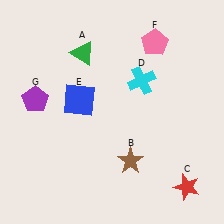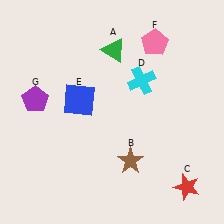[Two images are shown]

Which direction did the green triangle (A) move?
The green triangle (A) moved right.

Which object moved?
The green triangle (A) moved right.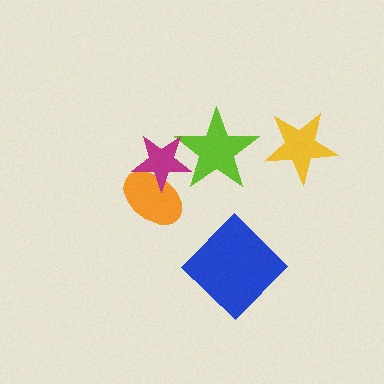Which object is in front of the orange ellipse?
The magenta star is in front of the orange ellipse.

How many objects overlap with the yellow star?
0 objects overlap with the yellow star.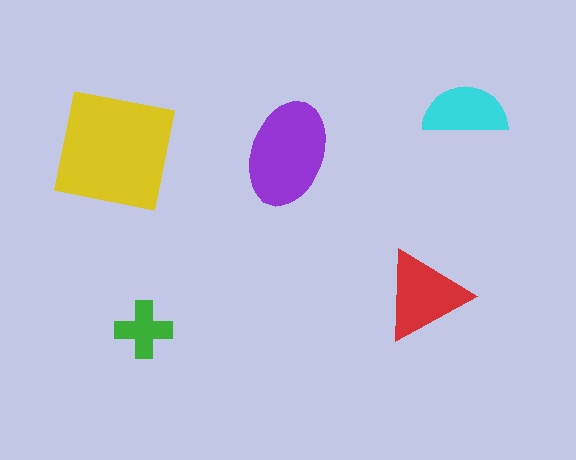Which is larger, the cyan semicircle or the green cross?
The cyan semicircle.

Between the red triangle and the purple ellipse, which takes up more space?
The purple ellipse.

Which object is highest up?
The cyan semicircle is topmost.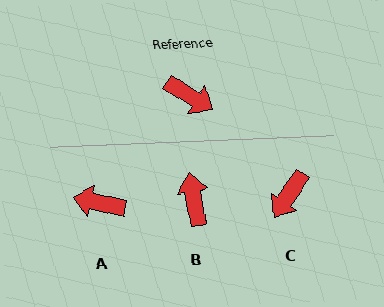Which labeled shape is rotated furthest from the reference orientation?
A, about 161 degrees away.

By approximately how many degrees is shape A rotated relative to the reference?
Approximately 161 degrees clockwise.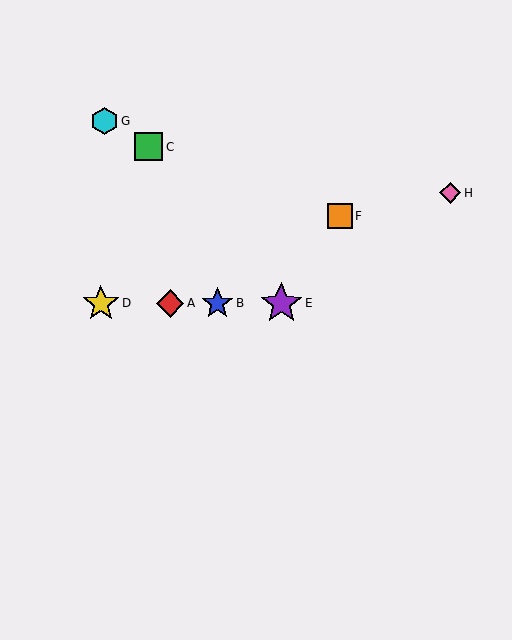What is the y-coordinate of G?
Object G is at y≈121.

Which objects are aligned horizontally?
Objects A, B, D, E are aligned horizontally.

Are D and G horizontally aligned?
No, D is at y≈303 and G is at y≈121.